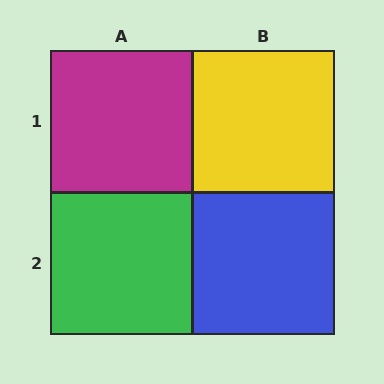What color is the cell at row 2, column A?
Green.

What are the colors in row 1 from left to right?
Magenta, yellow.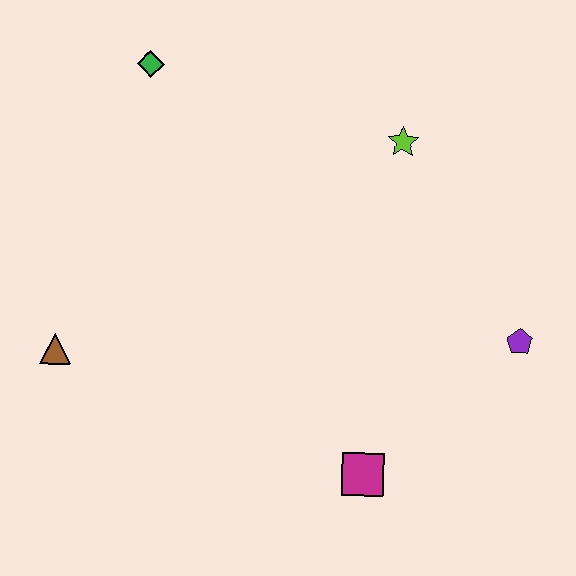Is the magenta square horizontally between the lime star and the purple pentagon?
No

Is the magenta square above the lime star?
No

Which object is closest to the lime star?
The purple pentagon is closest to the lime star.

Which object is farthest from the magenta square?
The green diamond is farthest from the magenta square.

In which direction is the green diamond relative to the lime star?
The green diamond is to the left of the lime star.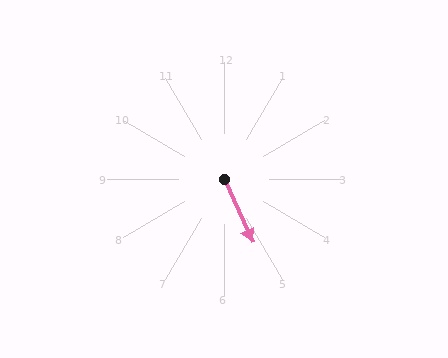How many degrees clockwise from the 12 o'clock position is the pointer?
Approximately 156 degrees.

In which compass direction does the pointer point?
Southeast.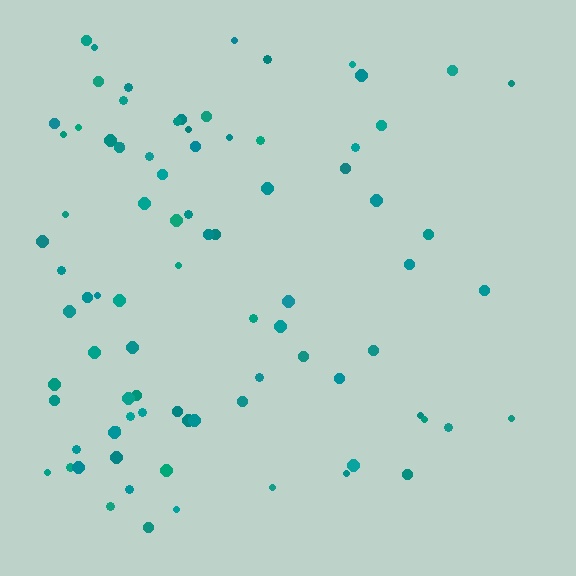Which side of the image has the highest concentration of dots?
The left.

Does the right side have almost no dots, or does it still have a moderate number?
Still a moderate number, just noticeably fewer than the left.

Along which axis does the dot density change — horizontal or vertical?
Horizontal.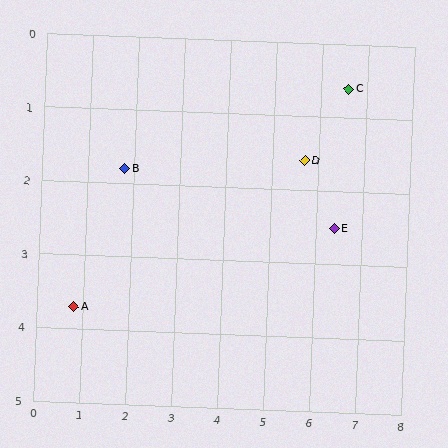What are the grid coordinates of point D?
Point D is at approximately (5.7, 1.6).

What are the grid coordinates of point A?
Point A is at approximately (0.8, 3.7).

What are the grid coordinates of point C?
Point C is at approximately (6.6, 0.6).